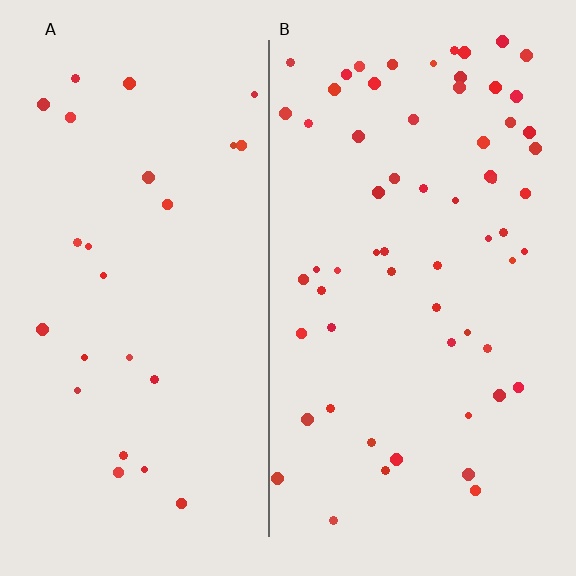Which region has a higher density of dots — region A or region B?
B (the right).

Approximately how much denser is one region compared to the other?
Approximately 2.4× — region B over region A.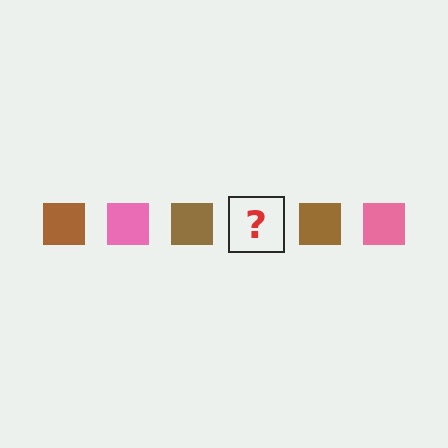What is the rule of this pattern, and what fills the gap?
The rule is that the pattern cycles through brown, pink squares. The gap should be filled with a pink square.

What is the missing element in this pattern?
The missing element is a pink square.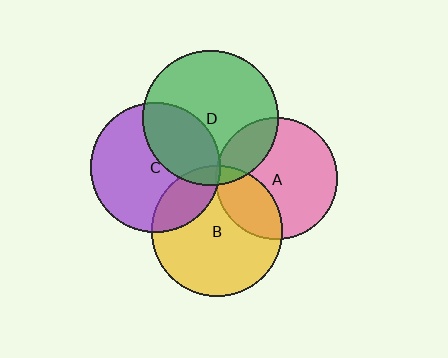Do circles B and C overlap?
Yes.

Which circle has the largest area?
Circle D (green).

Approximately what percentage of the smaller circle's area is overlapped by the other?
Approximately 20%.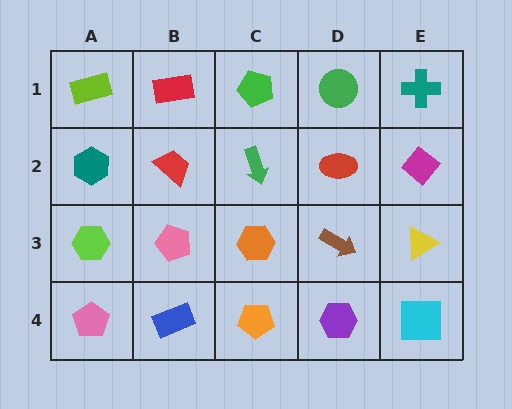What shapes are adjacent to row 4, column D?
A brown arrow (row 3, column D), an orange pentagon (row 4, column C), a cyan square (row 4, column E).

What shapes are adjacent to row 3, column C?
A green arrow (row 2, column C), an orange pentagon (row 4, column C), a pink pentagon (row 3, column B), a brown arrow (row 3, column D).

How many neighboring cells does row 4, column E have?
2.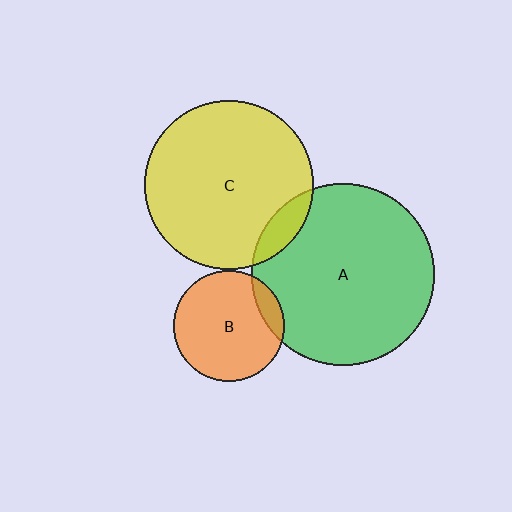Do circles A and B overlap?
Yes.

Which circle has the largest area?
Circle A (green).